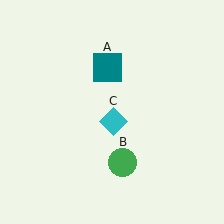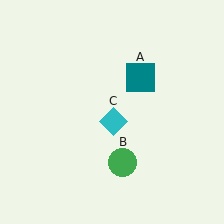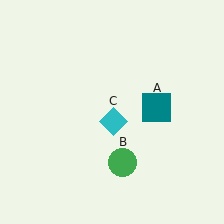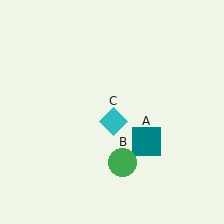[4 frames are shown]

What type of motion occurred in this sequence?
The teal square (object A) rotated clockwise around the center of the scene.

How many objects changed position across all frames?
1 object changed position: teal square (object A).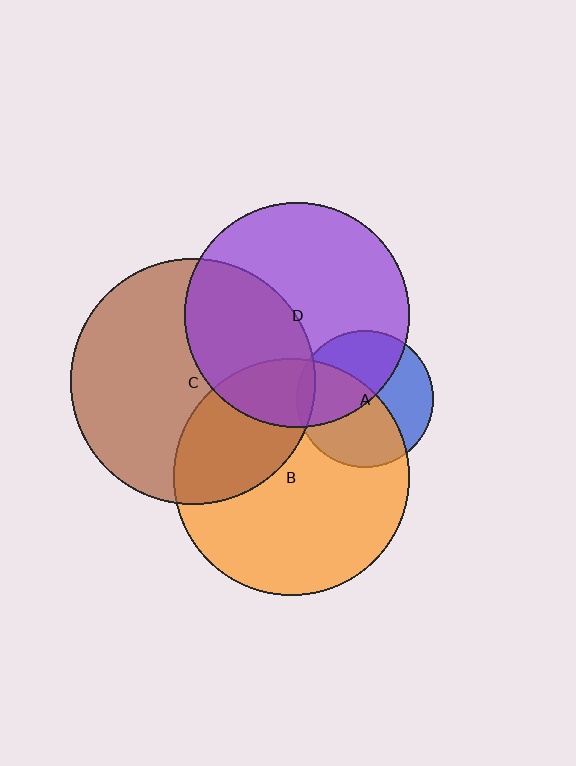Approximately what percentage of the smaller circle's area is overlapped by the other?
Approximately 5%.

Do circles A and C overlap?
Yes.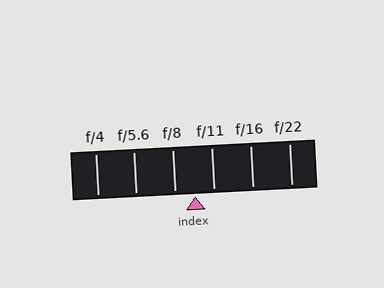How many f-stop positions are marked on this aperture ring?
There are 6 f-stop positions marked.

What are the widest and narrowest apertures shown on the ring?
The widest aperture shown is f/4 and the narrowest is f/22.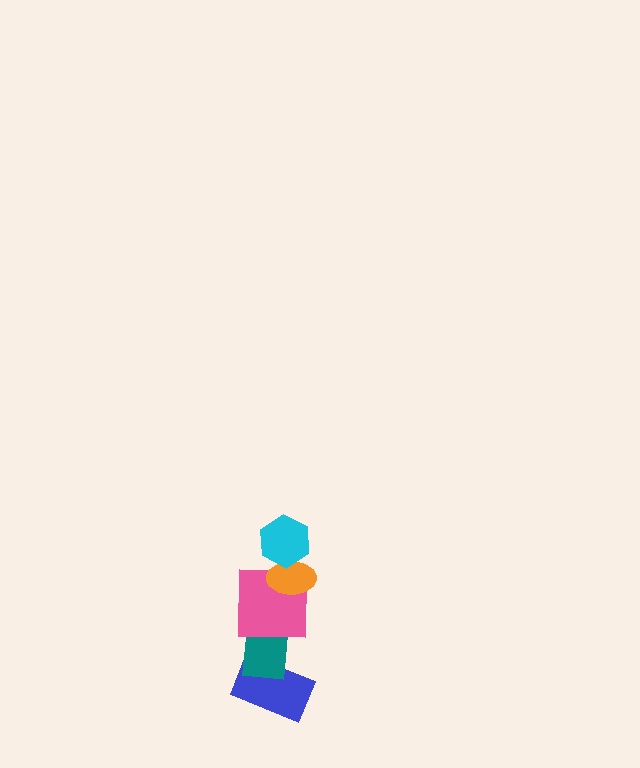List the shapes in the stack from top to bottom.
From top to bottom: the cyan hexagon, the orange ellipse, the pink square, the teal rectangle, the blue rectangle.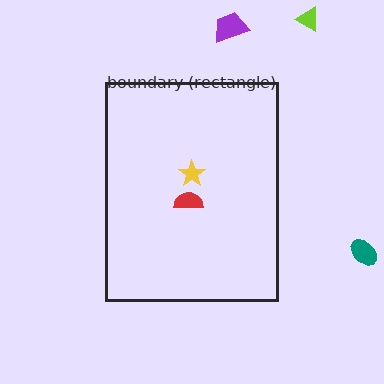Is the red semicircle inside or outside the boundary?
Inside.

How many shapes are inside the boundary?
2 inside, 3 outside.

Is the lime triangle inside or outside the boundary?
Outside.